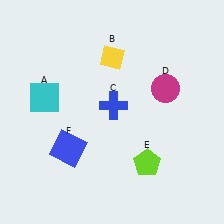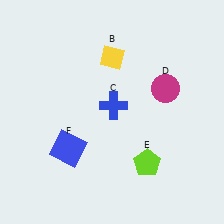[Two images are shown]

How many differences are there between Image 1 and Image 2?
There is 1 difference between the two images.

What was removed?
The cyan square (A) was removed in Image 2.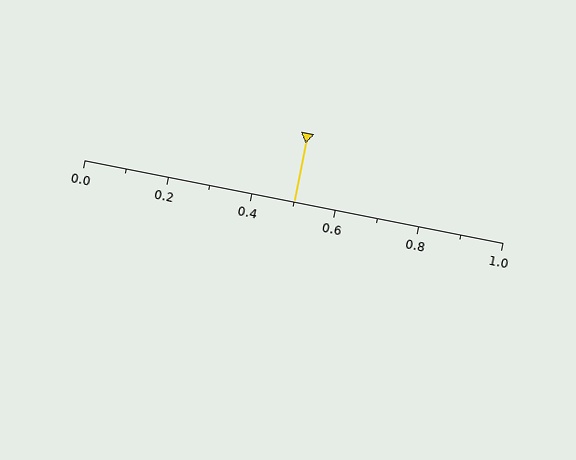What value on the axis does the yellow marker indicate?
The marker indicates approximately 0.5.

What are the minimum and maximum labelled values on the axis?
The axis runs from 0.0 to 1.0.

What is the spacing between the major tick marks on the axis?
The major ticks are spaced 0.2 apart.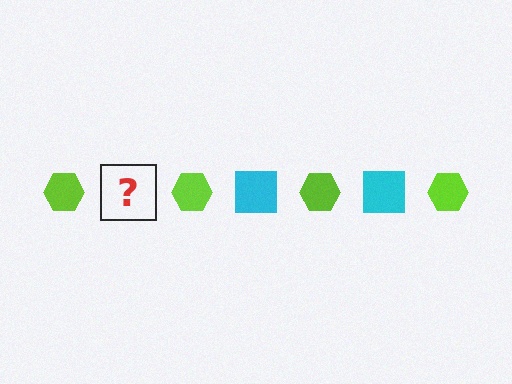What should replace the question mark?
The question mark should be replaced with a cyan square.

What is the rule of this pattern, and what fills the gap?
The rule is that the pattern alternates between lime hexagon and cyan square. The gap should be filled with a cyan square.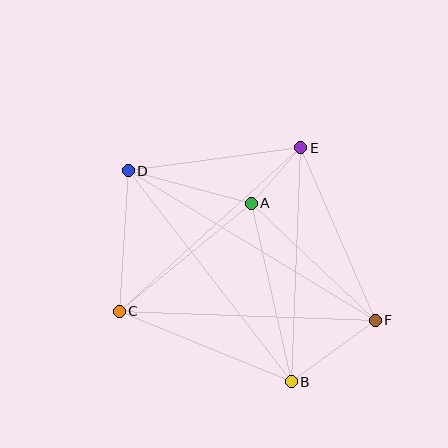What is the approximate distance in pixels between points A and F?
The distance between A and F is approximately 170 pixels.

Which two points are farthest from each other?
Points D and F are farthest from each other.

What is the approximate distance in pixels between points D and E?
The distance between D and E is approximately 174 pixels.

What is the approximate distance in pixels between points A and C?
The distance between A and C is approximately 170 pixels.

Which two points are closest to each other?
Points A and E are closest to each other.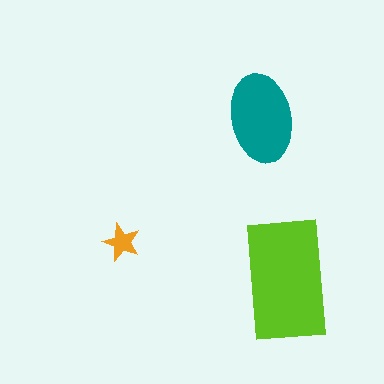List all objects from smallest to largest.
The orange star, the teal ellipse, the lime rectangle.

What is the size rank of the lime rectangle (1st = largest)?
1st.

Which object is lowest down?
The lime rectangle is bottommost.